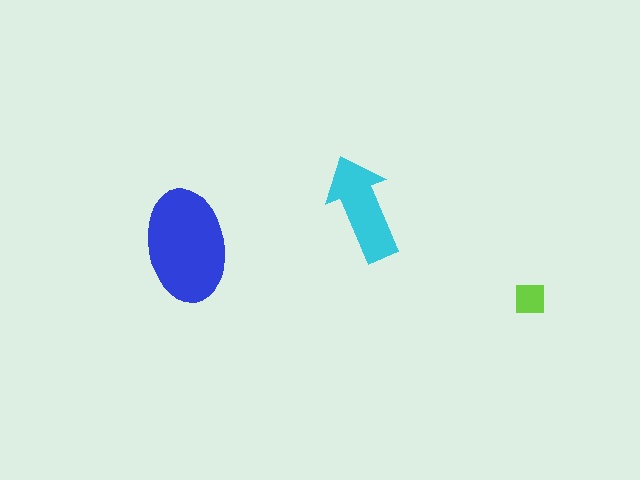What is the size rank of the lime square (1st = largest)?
3rd.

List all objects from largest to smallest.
The blue ellipse, the cyan arrow, the lime square.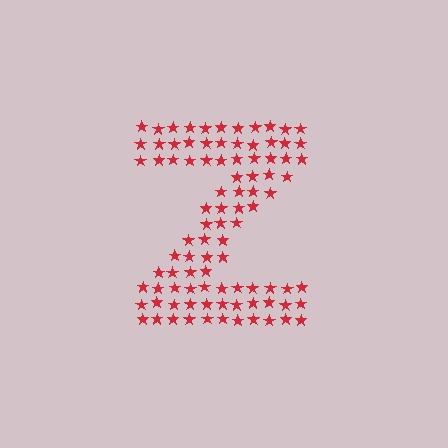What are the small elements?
The small elements are stars.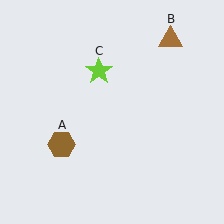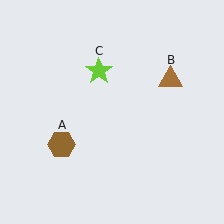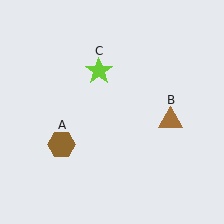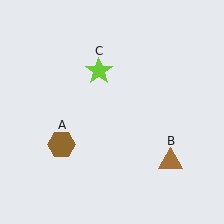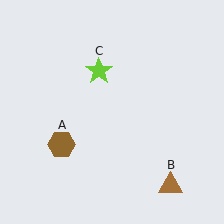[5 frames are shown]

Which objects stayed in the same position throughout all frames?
Brown hexagon (object A) and lime star (object C) remained stationary.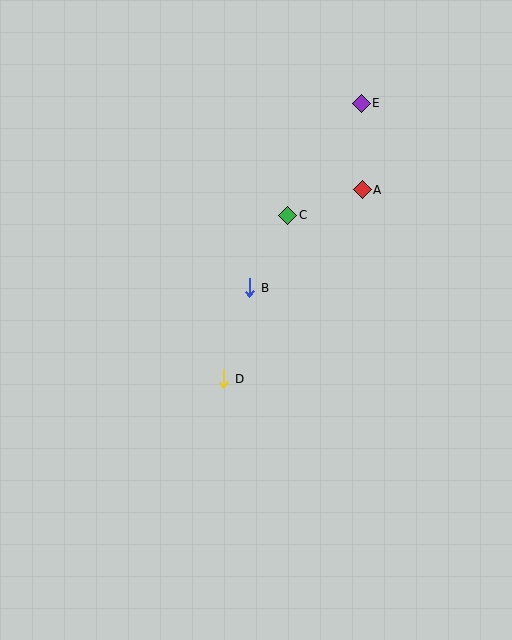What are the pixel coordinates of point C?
Point C is at (288, 215).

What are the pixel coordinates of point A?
Point A is at (362, 190).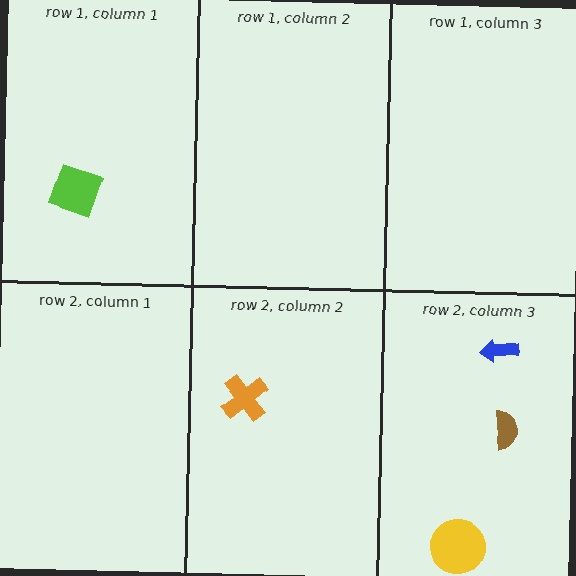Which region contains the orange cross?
The row 2, column 2 region.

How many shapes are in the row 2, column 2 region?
1.